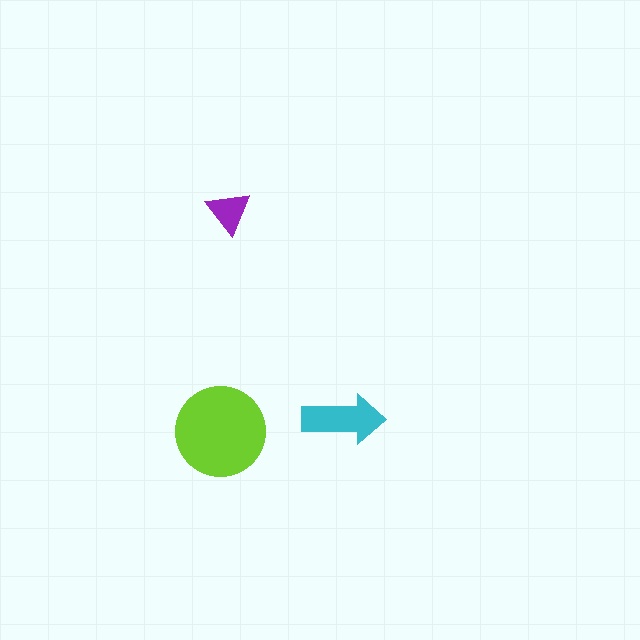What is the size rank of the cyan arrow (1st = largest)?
2nd.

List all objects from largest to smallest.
The lime circle, the cyan arrow, the purple triangle.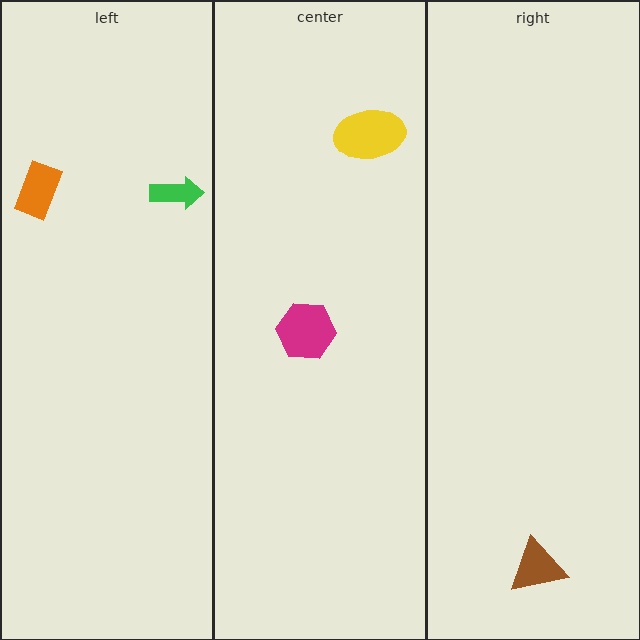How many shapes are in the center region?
2.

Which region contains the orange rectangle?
The left region.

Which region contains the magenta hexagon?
The center region.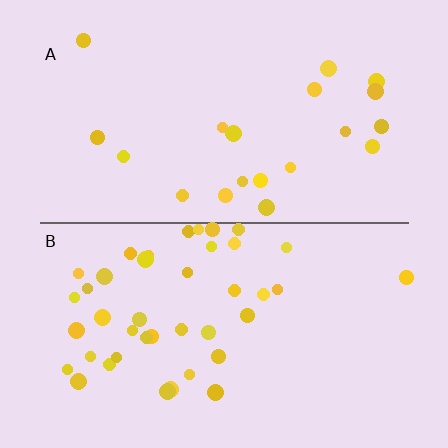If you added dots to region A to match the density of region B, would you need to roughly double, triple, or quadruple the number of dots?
Approximately double.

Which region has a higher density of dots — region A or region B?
B (the bottom).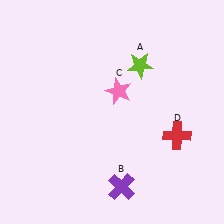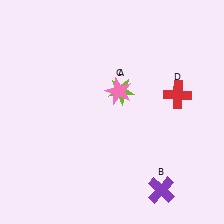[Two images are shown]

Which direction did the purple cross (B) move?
The purple cross (B) moved right.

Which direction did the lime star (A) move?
The lime star (A) moved down.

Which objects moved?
The objects that moved are: the lime star (A), the purple cross (B), the red cross (D).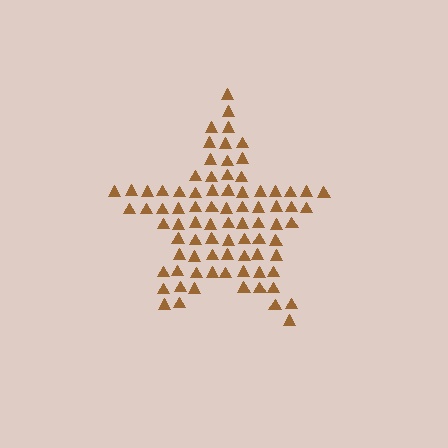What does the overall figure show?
The overall figure shows a star.